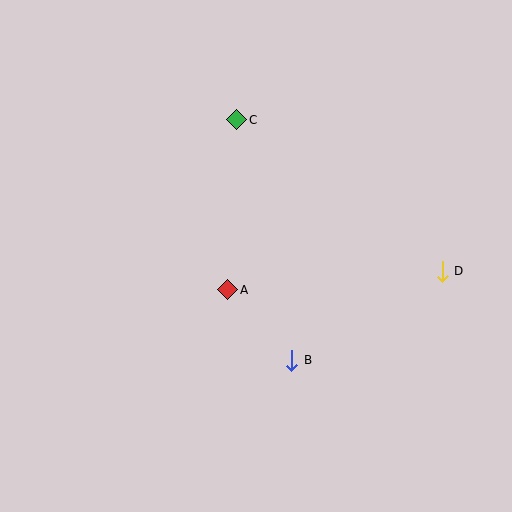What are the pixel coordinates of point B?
Point B is at (292, 360).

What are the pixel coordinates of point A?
Point A is at (228, 290).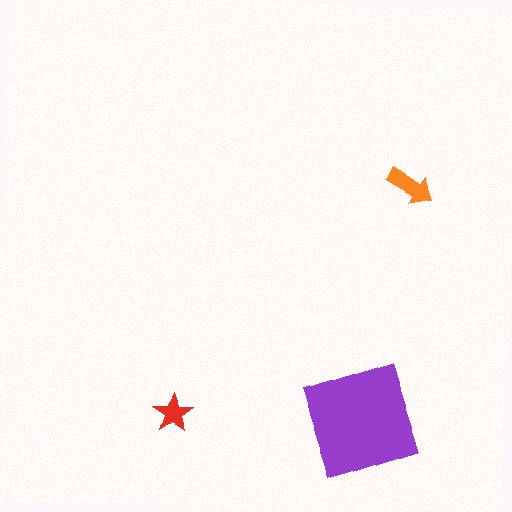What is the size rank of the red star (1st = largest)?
3rd.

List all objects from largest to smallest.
The purple square, the orange arrow, the red star.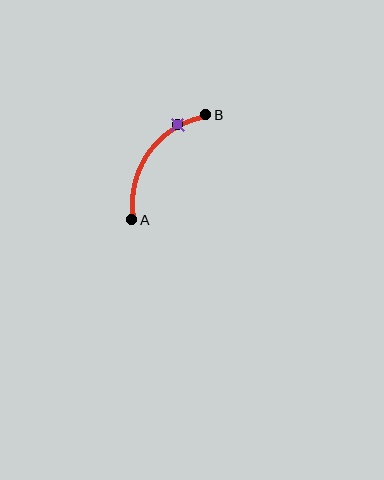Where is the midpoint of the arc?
The arc midpoint is the point on the curve farthest from the straight line joining A and B. It sits above and to the left of that line.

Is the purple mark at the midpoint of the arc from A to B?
No. The purple mark lies on the arc but is closer to endpoint B. The arc midpoint would be at the point on the curve equidistant along the arc from both A and B.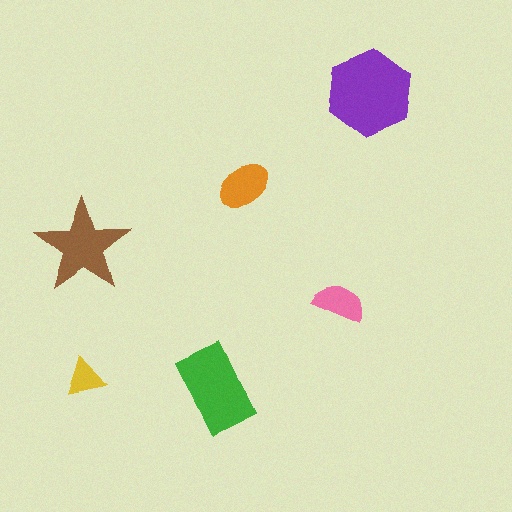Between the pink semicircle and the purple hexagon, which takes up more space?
The purple hexagon.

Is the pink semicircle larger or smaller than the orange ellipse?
Smaller.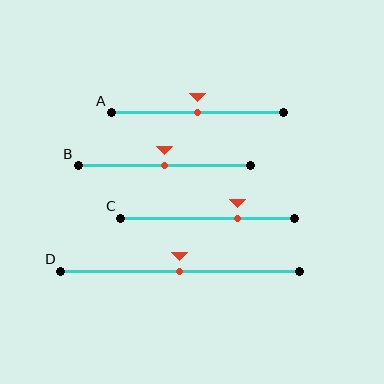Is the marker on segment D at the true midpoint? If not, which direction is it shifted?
Yes, the marker on segment D is at the true midpoint.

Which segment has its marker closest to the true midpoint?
Segment A has its marker closest to the true midpoint.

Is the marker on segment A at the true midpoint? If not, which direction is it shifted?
Yes, the marker on segment A is at the true midpoint.